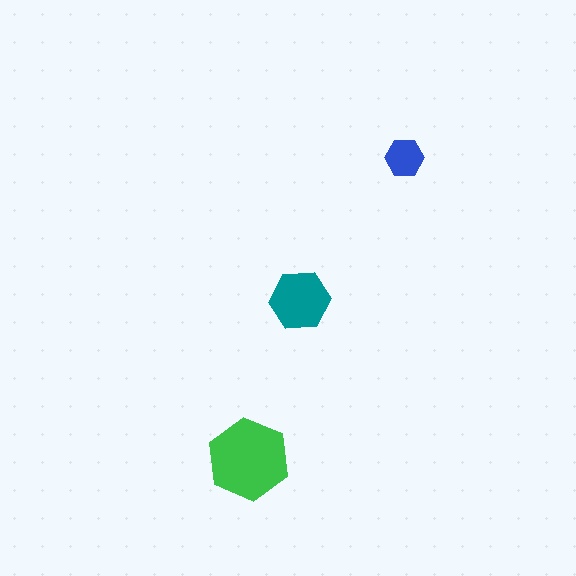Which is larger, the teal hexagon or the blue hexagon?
The teal one.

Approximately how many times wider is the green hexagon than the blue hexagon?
About 2 times wider.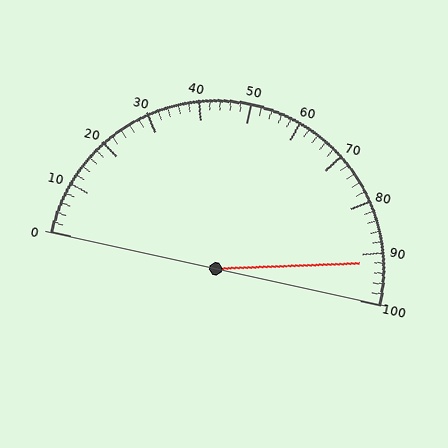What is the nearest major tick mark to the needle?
The nearest major tick mark is 90.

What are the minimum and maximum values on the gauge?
The gauge ranges from 0 to 100.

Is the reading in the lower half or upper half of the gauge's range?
The reading is in the upper half of the range (0 to 100).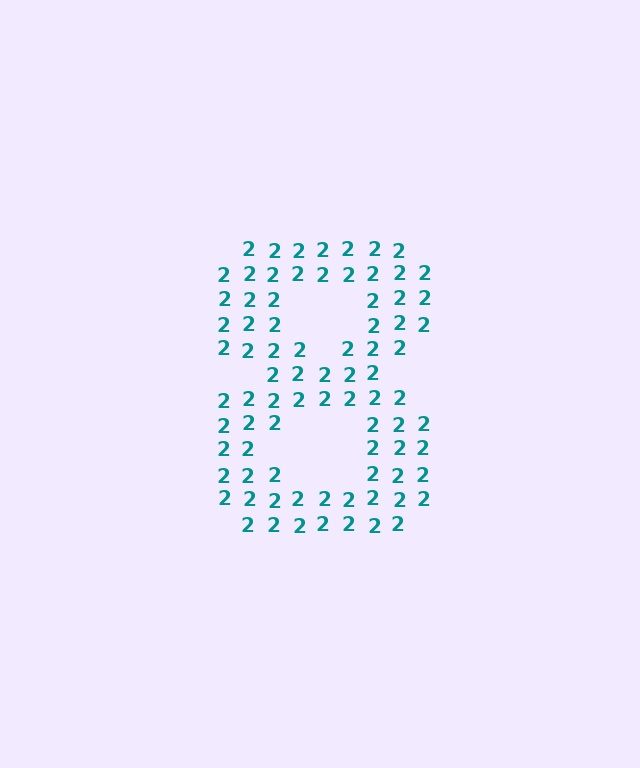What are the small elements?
The small elements are digit 2's.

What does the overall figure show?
The overall figure shows the digit 8.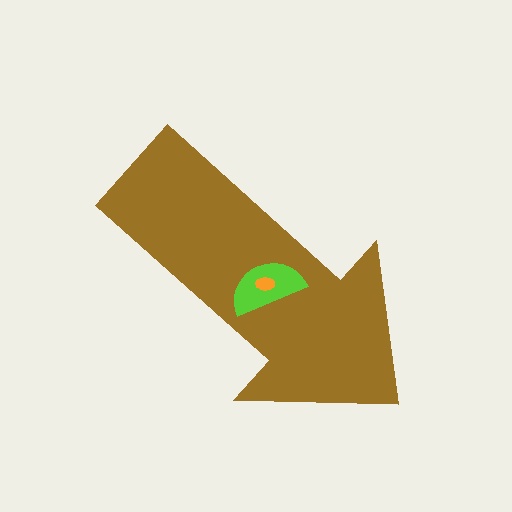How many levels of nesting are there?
3.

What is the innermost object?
The orange ellipse.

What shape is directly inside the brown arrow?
The lime semicircle.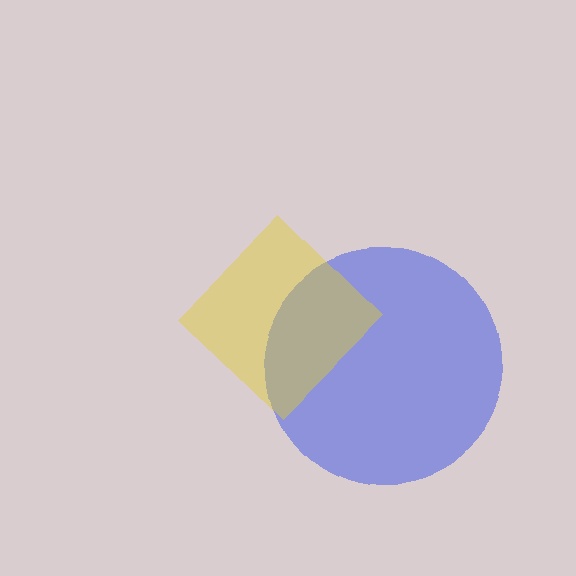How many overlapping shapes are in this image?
There are 2 overlapping shapes in the image.